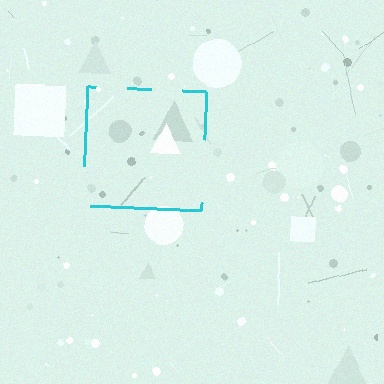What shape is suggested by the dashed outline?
The dashed outline suggests a square.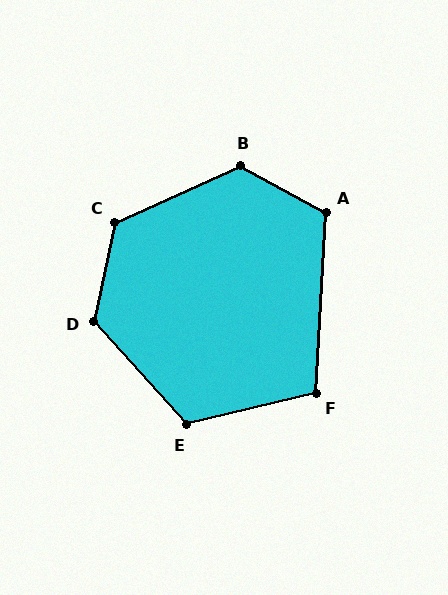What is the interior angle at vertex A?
Approximately 116 degrees (obtuse).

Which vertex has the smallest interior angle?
F, at approximately 107 degrees.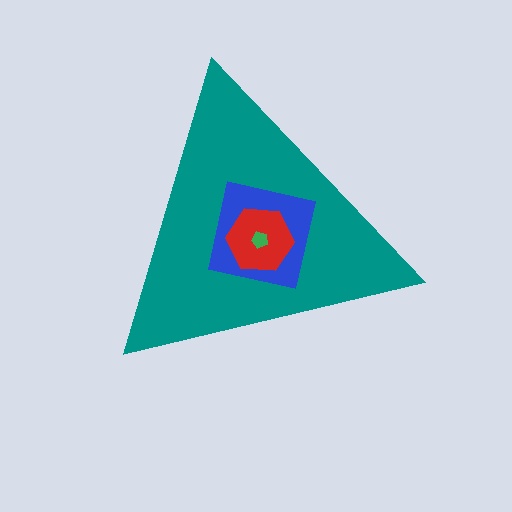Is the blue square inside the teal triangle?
Yes.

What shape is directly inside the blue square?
The red hexagon.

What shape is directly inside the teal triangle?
The blue square.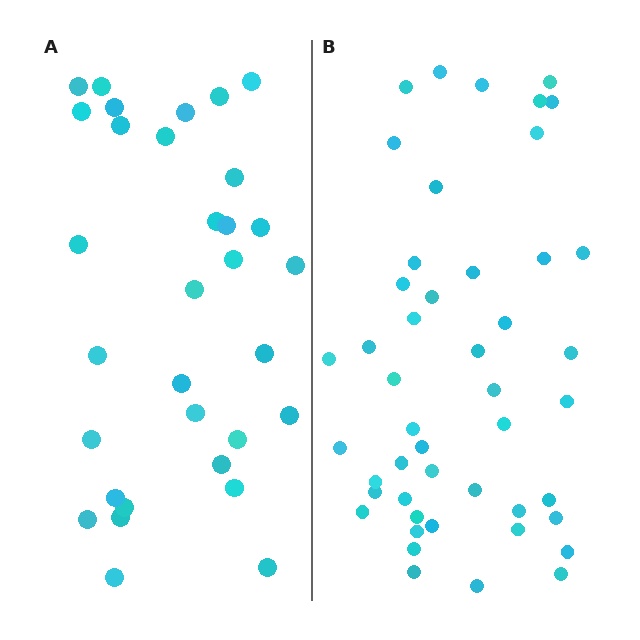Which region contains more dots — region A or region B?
Region B (the right region) has more dots.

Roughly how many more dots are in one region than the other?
Region B has approximately 15 more dots than region A.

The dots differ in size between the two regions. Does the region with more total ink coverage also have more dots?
No. Region A has more total ink coverage because its dots are larger, but region B actually contains more individual dots. Total area can be misleading — the number of items is what matters here.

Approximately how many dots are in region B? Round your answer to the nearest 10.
About 50 dots. (The exact count is 47, which rounds to 50.)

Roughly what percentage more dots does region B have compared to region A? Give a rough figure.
About 45% more.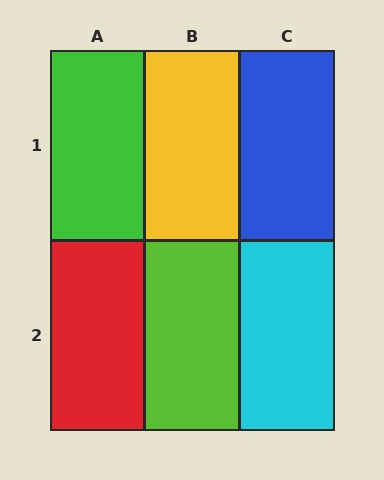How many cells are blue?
1 cell is blue.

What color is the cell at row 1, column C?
Blue.